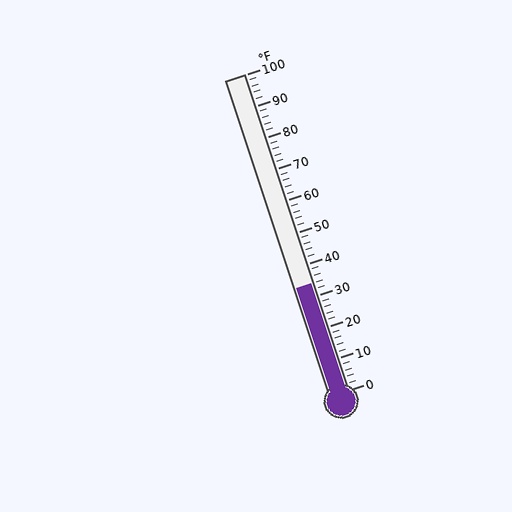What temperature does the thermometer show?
The thermometer shows approximately 34°F.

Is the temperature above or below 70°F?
The temperature is below 70°F.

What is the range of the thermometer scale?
The thermometer scale ranges from 0°F to 100°F.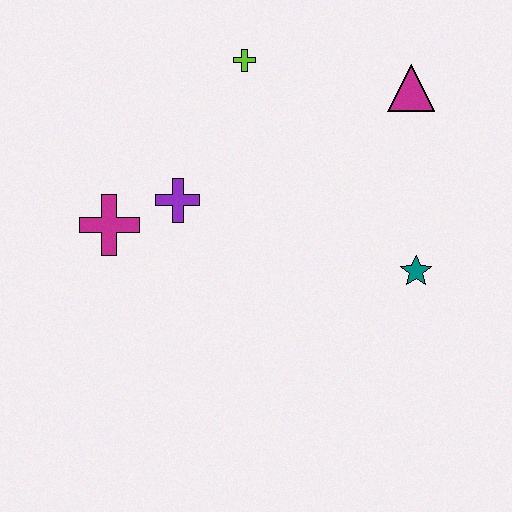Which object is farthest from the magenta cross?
The magenta triangle is farthest from the magenta cross.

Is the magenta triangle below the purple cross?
No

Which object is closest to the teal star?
The magenta triangle is closest to the teal star.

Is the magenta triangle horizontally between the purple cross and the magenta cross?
No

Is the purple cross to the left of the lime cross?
Yes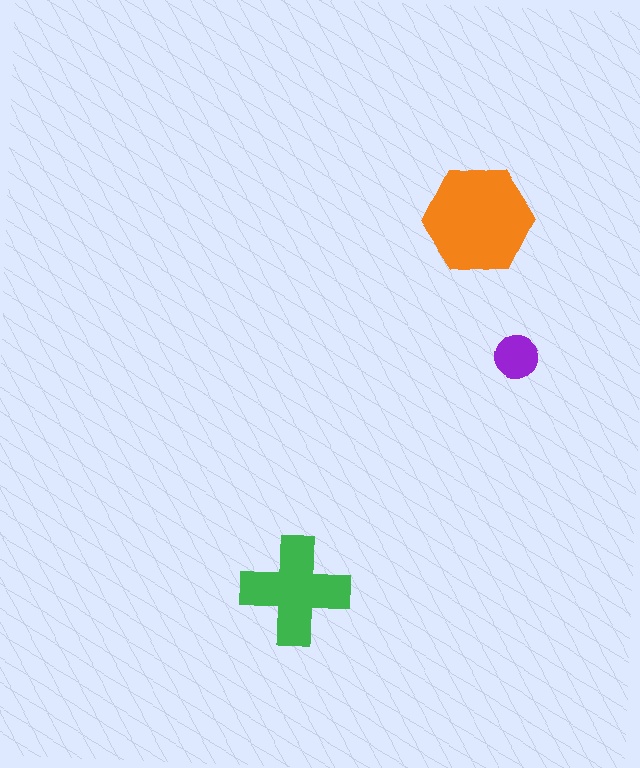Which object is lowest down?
The green cross is bottommost.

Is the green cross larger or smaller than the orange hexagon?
Smaller.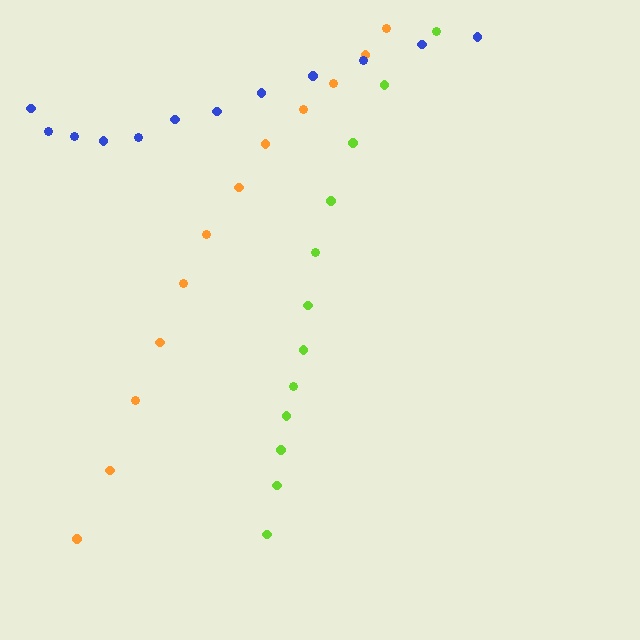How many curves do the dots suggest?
There are 3 distinct paths.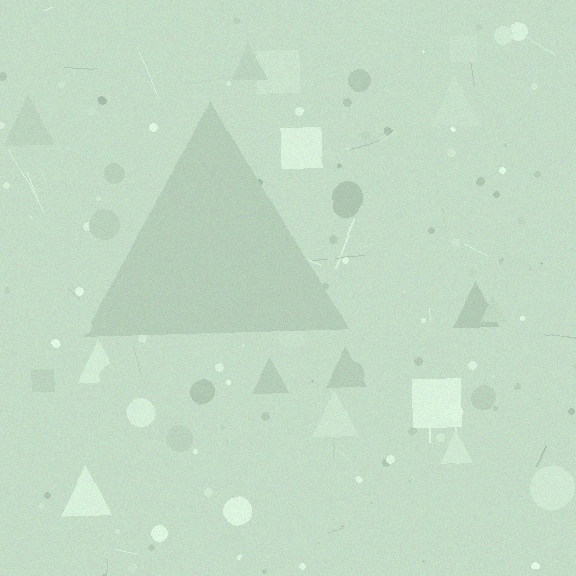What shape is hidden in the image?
A triangle is hidden in the image.